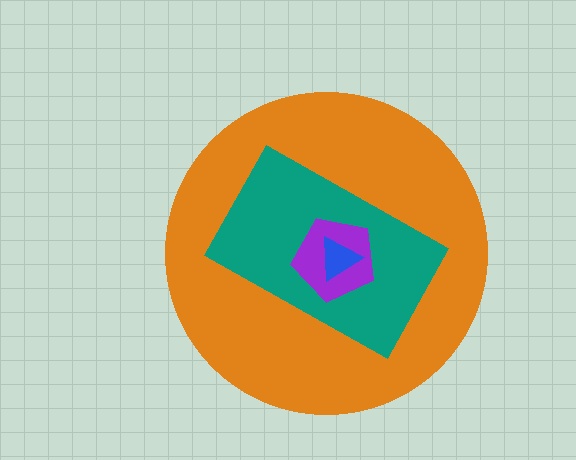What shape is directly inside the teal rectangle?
The purple pentagon.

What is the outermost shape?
The orange circle.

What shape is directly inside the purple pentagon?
The blue triangle.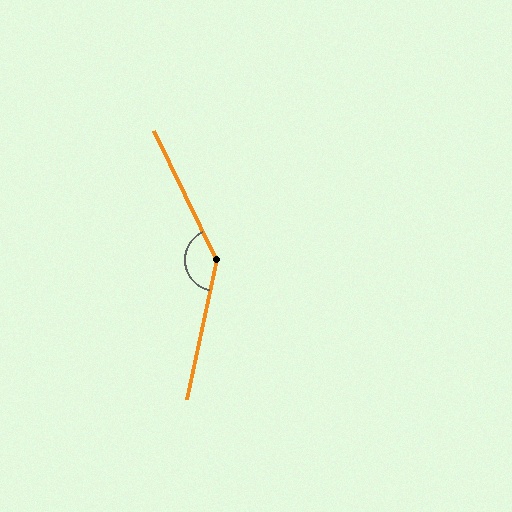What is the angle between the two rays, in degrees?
Approximately 142 degrees.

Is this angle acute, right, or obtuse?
It is obtuse.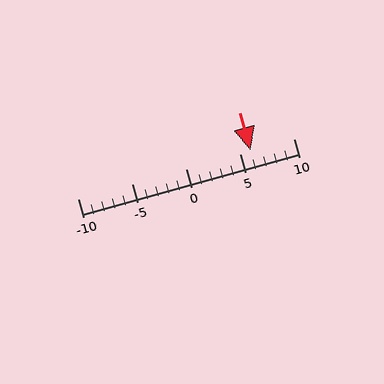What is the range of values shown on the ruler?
The ruler shows values from -10 to 10.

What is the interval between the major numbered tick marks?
The major tick marks are spaced 5 units apart.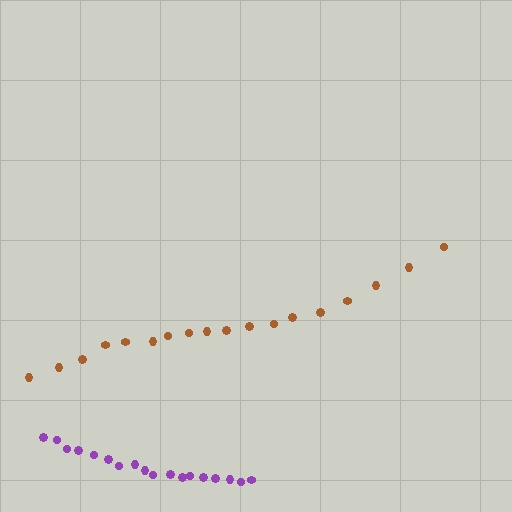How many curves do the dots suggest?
There are 2 distinct paths.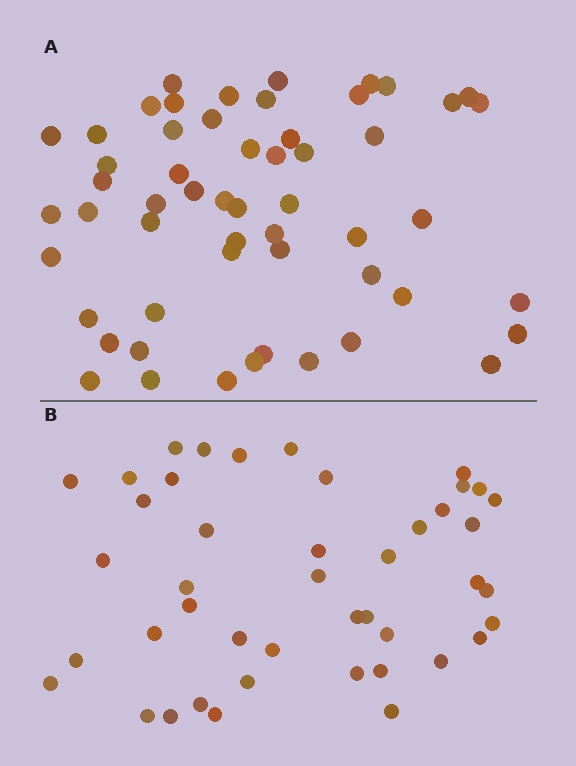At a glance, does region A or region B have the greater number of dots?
Region A (the top region) has more dots.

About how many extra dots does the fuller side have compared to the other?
Region A has roughly 12 or so more dots than region B.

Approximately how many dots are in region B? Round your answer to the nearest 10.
About 40 dots. (The exact count is 44, which rounds to 40.)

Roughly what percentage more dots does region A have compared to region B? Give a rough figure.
About 25% more.